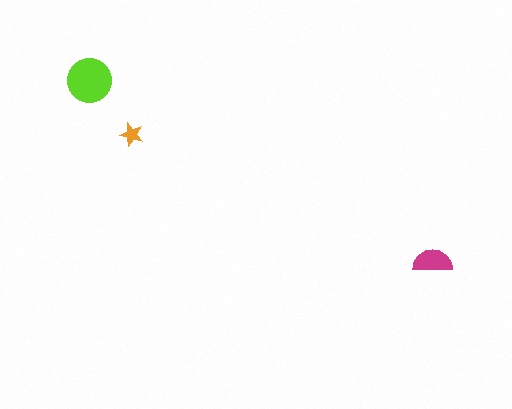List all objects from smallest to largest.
The orange star, the magenta semicircle, the lime circle.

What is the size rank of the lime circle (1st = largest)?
1st.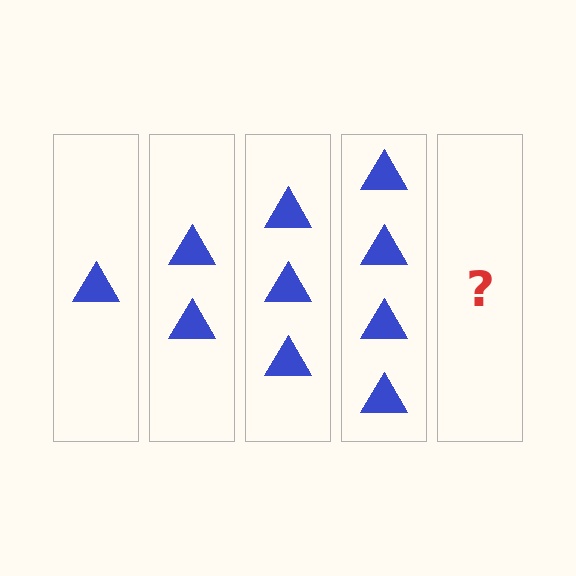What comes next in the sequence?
The next element should be 5 triangles.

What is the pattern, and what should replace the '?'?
The pattern is that each step adds one more triangle. The '?' should be 5 triangles.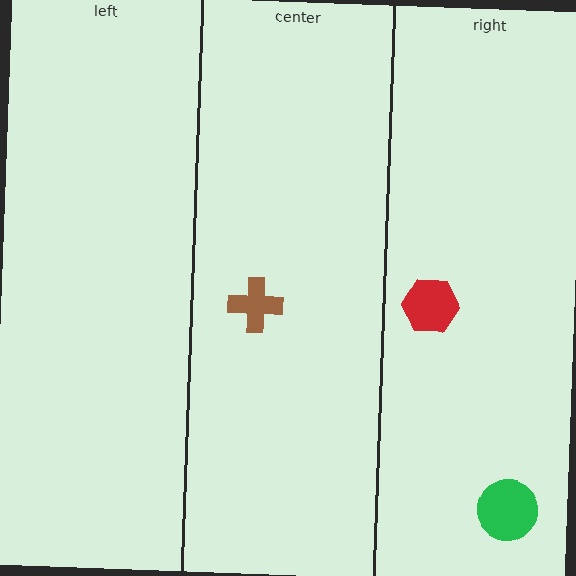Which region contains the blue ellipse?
The right region.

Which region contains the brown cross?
The center region.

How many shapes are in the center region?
1.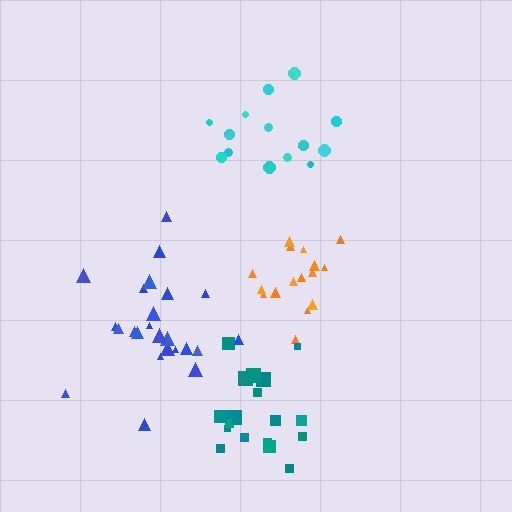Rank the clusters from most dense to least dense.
orange, teal, cyan, blue.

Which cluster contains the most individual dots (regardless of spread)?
Blue (24).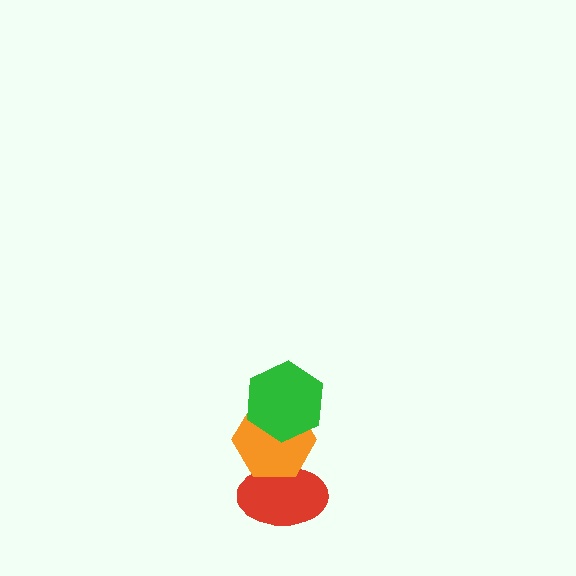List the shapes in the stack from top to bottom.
From top to bottom: the green hexagon, the orange hexagon, the red ellipse.